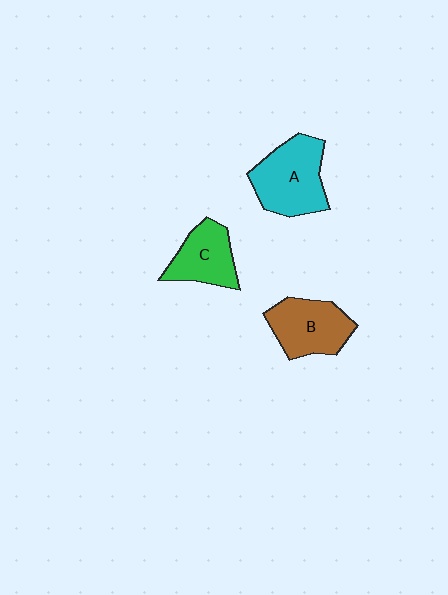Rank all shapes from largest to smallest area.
From largest to smallest: A (cyan), B (brown), C (green).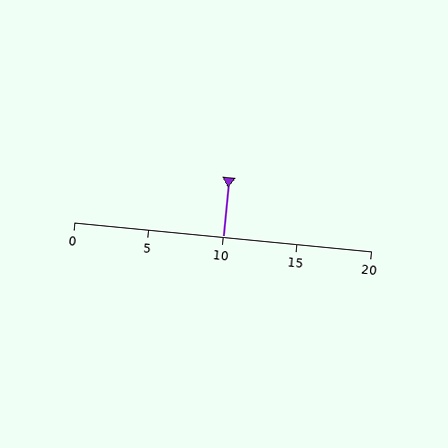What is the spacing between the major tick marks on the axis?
The major ticks are spaced 5 apart.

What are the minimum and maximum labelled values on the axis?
The axis runs from 0 to 20.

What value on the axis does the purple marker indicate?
The marker indicates approximately 10.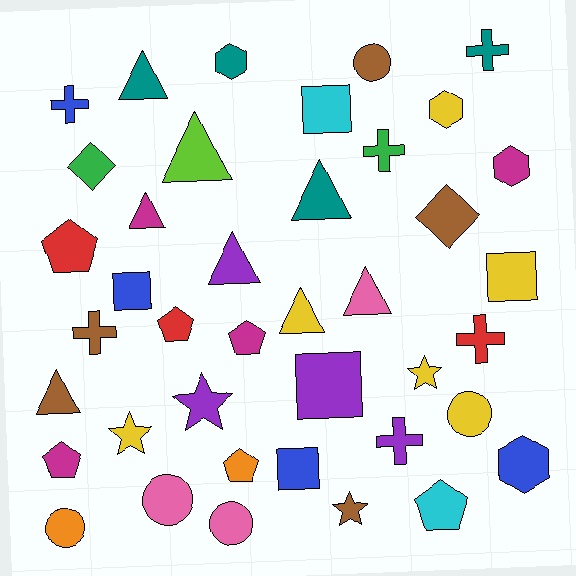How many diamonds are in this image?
There are 2 diamonds.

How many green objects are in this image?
There are 2 green objects.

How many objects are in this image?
There are 40 objects.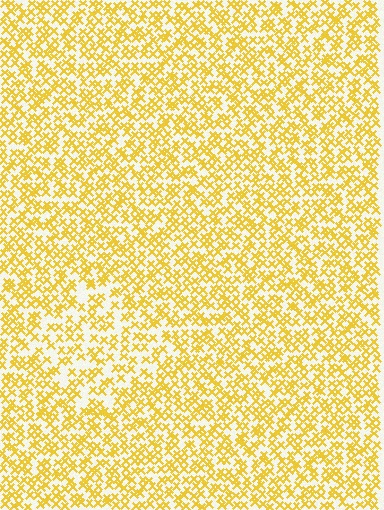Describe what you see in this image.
The image contains small yellow elements arranged at two different densities. A diamond-shaped region is visible where the elements are less densely packed than the surrounding area.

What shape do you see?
I see a diamond.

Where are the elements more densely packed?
The elements are more densely packed outside the diamond boundary.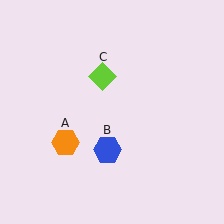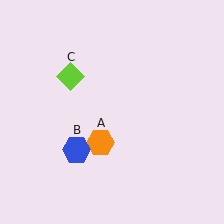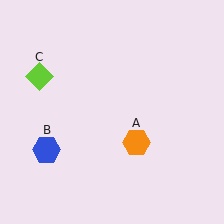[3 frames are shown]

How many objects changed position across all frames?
3 objects changed position: orange hexagon (object A), blue hexagon (object B), lime diamond (object C).